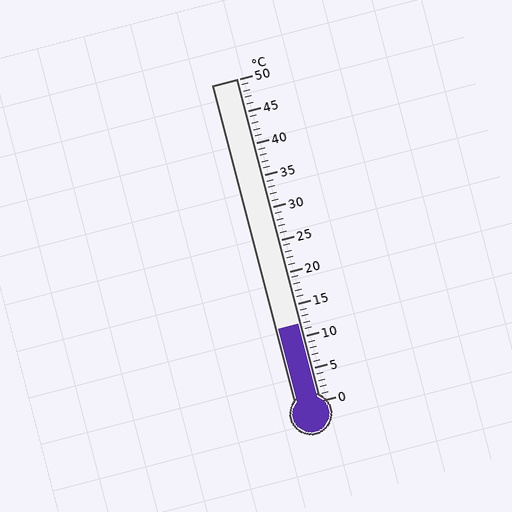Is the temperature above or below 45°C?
The temperature is below 45°C.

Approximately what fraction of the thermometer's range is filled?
The thermometer is filled to approximately 25% of its range.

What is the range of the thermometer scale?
The thermometer scale ranges from 0°C to 50°C.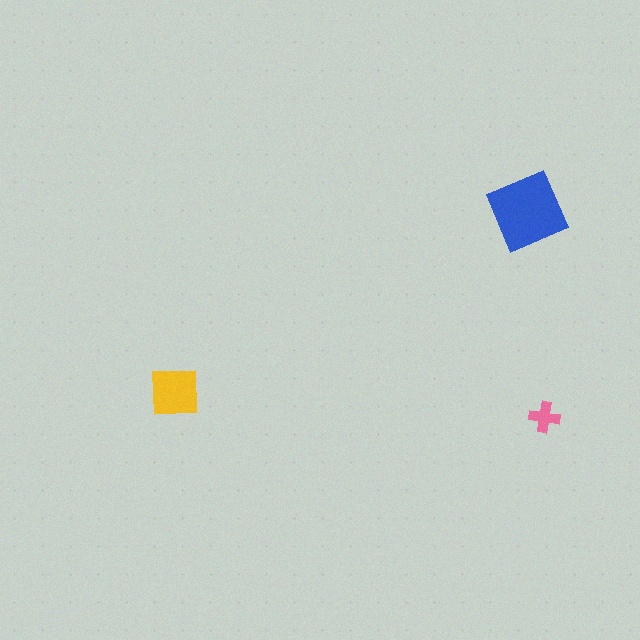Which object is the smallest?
The pink cross.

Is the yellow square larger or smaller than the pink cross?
Larger.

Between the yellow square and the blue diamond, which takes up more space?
The blue diamond.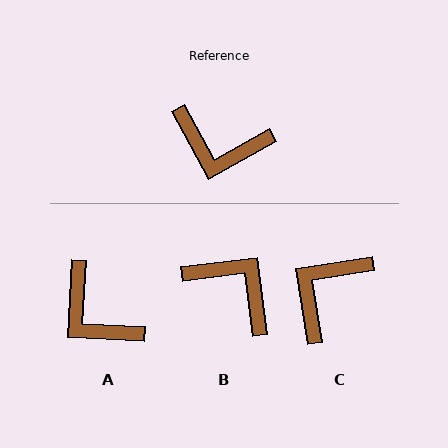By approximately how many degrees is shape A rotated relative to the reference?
Approximately 32 degrees clockwise.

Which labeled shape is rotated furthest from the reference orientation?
B, about 158 degrees away.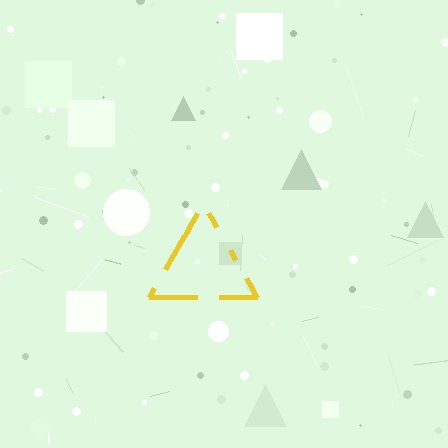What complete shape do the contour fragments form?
The contour fragments form a triangle.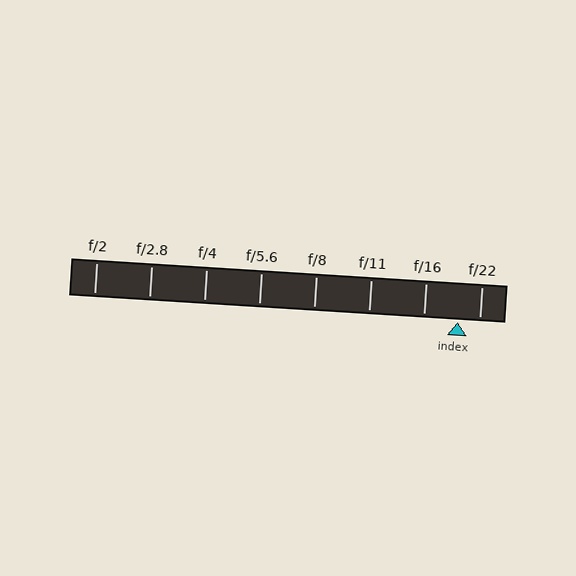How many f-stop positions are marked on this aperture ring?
There are 8 f-stop positions marked.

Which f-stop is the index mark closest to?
The index mark is closest to f/22.